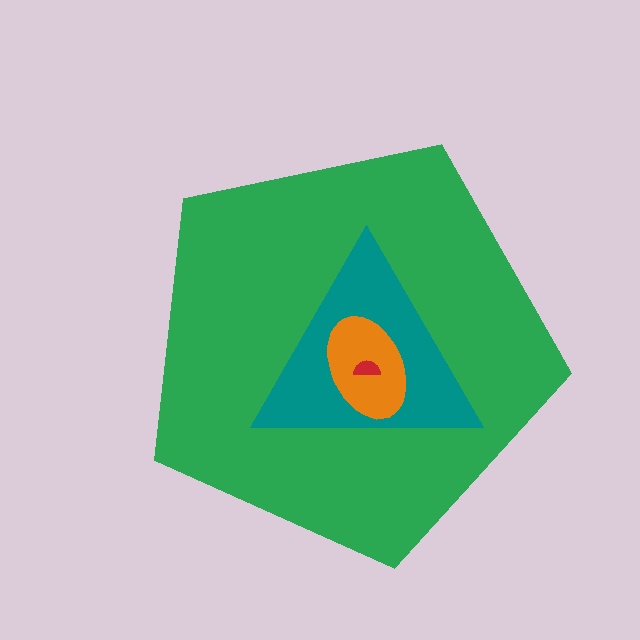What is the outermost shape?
The green pentagon.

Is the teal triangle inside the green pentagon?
Yes.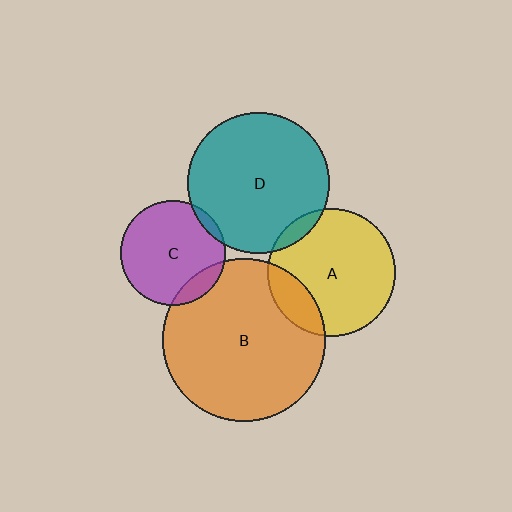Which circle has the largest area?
Circle B (orange).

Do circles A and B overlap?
Yes.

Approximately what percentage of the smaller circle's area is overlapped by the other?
Approximately 15%.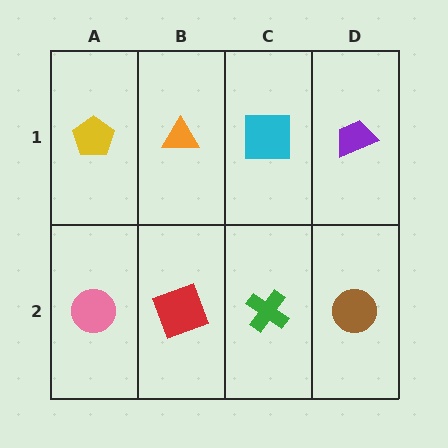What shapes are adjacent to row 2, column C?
A cyan square (row 1, column C), a red square (row 2, column B), a brown circle (row 2, column D).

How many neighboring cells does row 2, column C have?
3.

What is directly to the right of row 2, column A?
A red square.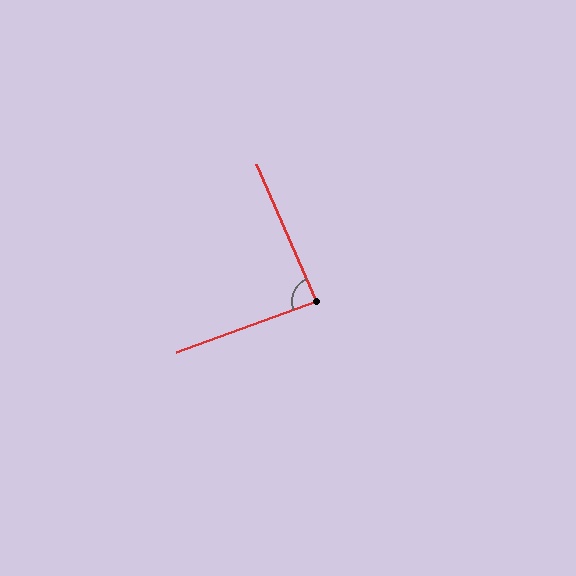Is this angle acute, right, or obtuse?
It is approximately a right angle.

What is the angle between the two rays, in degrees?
Approximately 86 degrees.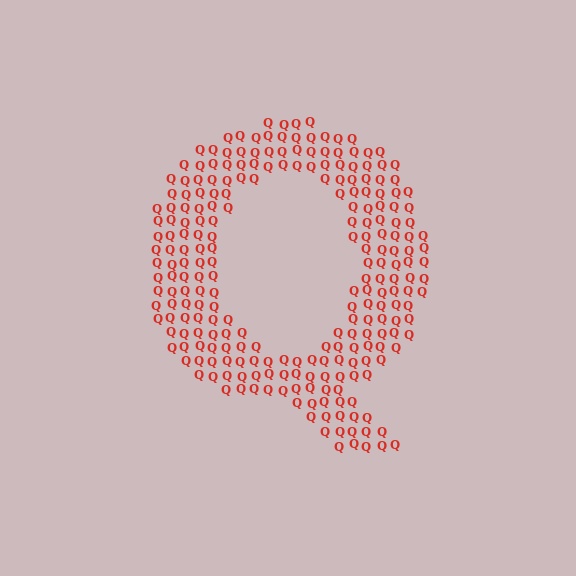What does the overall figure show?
The overall figure shows the letter Q.